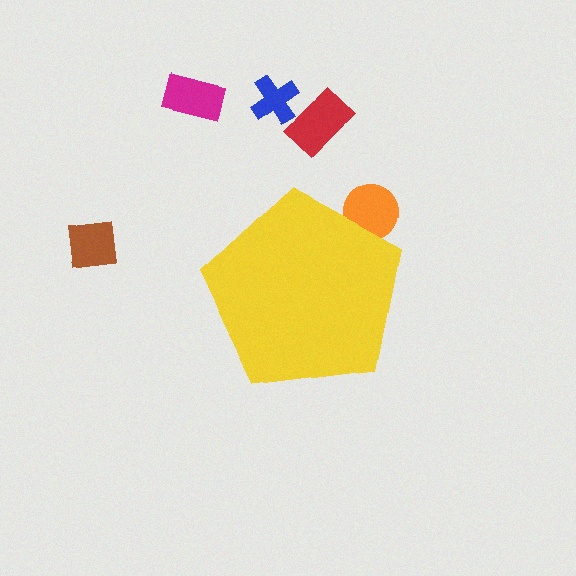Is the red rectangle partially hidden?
No, the red rectangle is fully visible.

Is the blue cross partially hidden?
No, the blue cross is fully visible.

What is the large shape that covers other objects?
A yellow pentagon.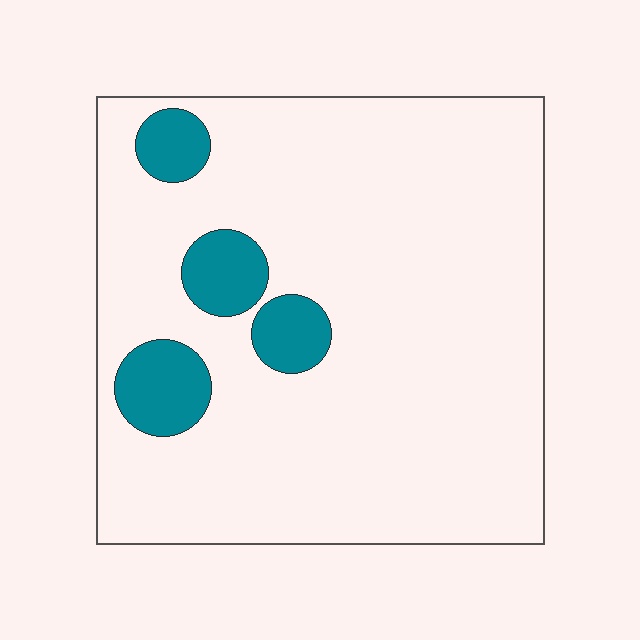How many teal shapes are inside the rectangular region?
4.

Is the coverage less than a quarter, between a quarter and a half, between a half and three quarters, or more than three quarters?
Less than a quarter.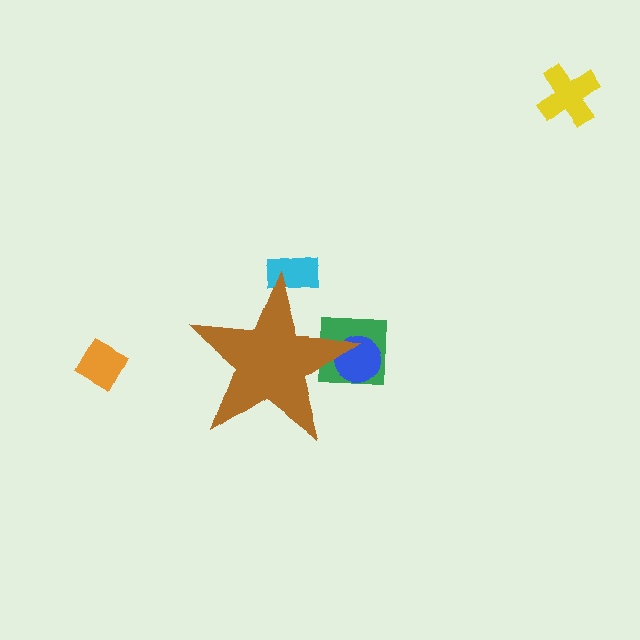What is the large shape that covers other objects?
A brown star.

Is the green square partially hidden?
Yes, the green square is partially hidden behind the brown star.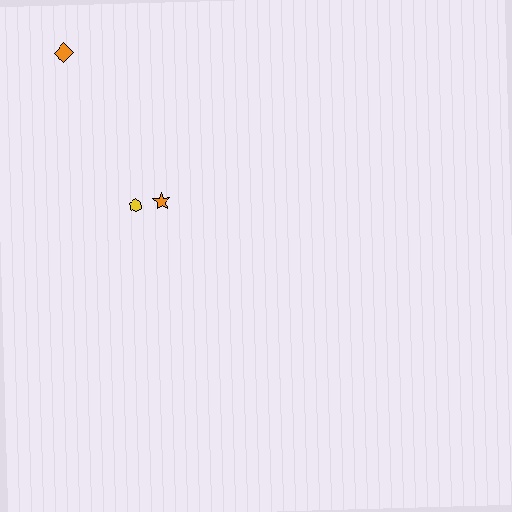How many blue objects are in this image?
There are no blue objects.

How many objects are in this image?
There are 3 objects.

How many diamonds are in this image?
There is 1 diamond.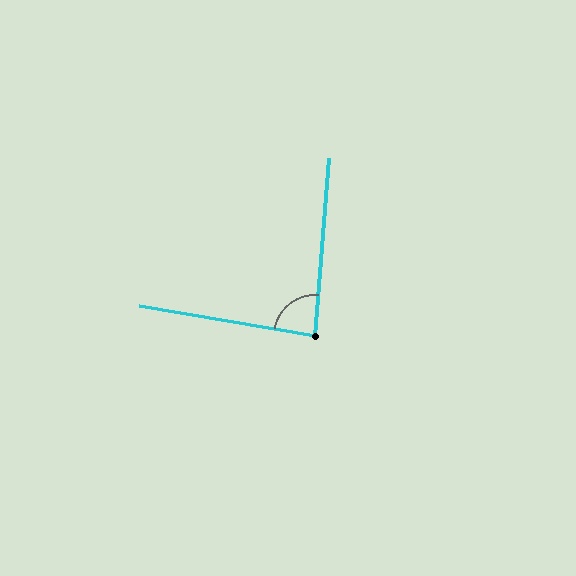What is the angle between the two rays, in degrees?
Approximately 85 degrees.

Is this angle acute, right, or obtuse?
It is acute.